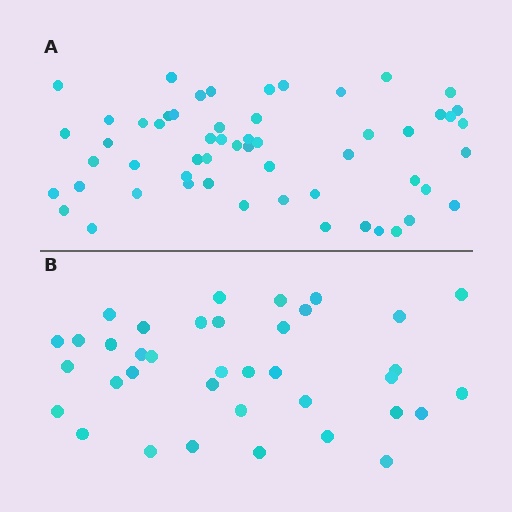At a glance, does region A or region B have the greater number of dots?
Region A (the top region) has more dots.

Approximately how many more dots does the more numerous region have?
Region A has approximately 20 more dots than region B.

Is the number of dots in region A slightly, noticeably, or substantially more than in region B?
Region A has substantially more. The ratio is roughly 1.5 to 1.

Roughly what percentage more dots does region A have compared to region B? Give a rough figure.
About 50% more.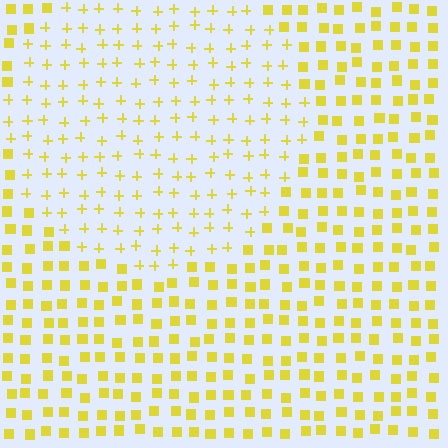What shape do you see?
I see a circle.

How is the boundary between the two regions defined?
The boundary is defined by a change in element shape: plus signs inside vs. squares outside. All elements share the same color and spacing.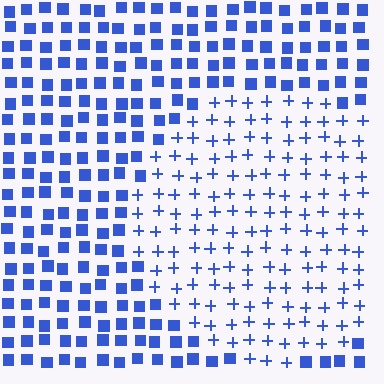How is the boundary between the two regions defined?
The boundary is defined by a change in element shape: plus signs inside vs. squares outside. All elements share the same color and spacing.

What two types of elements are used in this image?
The image uses plus signs inside the circle region and squares outside it.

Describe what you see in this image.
The image is filled with small blue elements arranged in a uniform grid. A circle-shaped region contains plus signs, while the surrounding area contains squares. The boundary is defined purely by the change in element shape.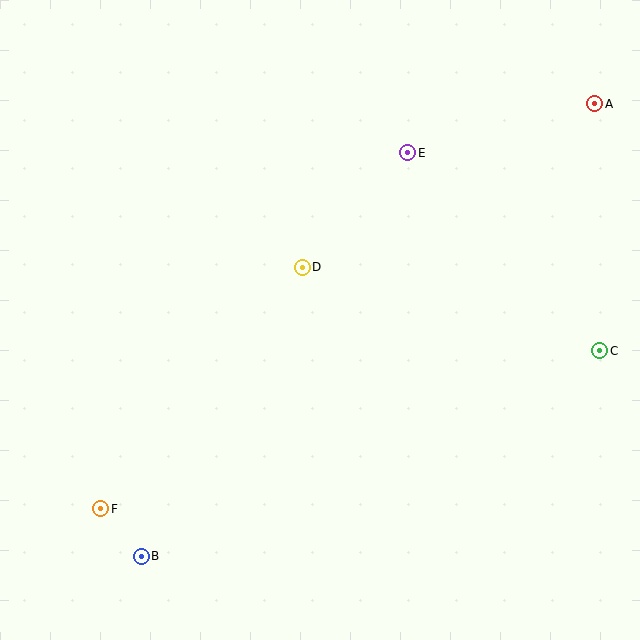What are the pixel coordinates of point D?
Point D is at (302, 267).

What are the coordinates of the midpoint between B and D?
The midpoint between B and D is at (222, 412).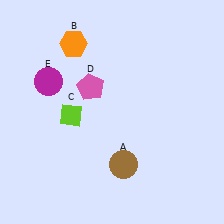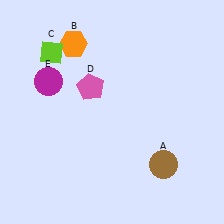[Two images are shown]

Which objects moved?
The objects that moved are: the brown circle (A), the lime diamond (C).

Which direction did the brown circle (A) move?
The brown circle (A) moved right.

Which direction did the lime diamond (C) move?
The lime diamond (C) moved up.